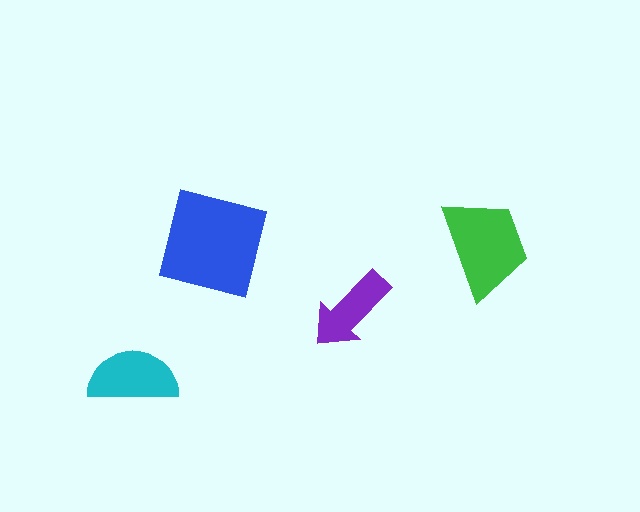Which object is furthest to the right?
The green trapezoid is rightmost.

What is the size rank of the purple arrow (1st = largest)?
4th.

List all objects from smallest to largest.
The purple arrow, the cyan semicircle, the green trapezoid, the blue square.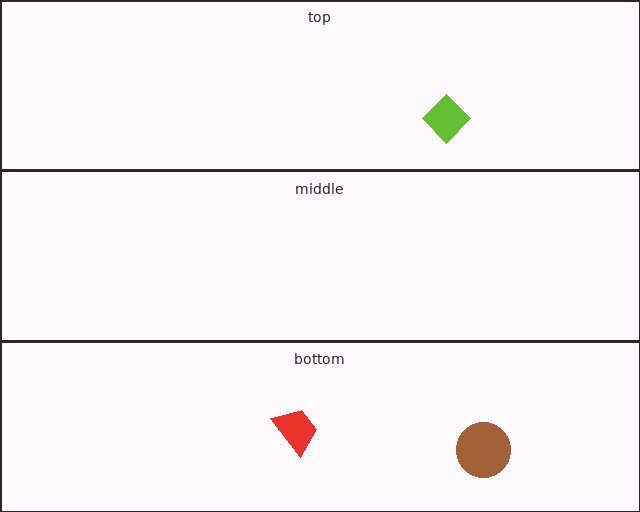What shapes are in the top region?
The lime diamond.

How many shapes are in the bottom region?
2.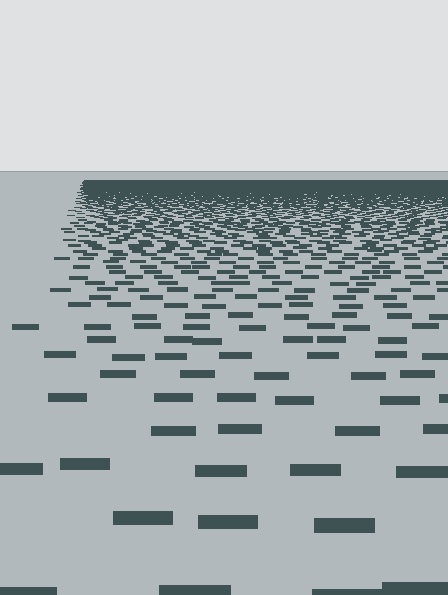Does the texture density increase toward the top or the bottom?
Density increases toward the top.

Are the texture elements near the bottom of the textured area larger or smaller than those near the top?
Larger. Near the bottom, elements are closer to the viewer and appear at a bigger on-screen size.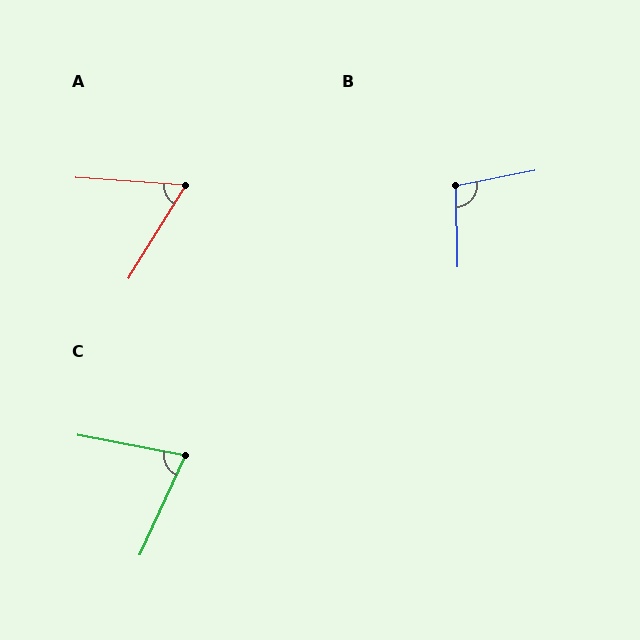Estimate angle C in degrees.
Approximately 77 degrees.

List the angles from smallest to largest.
A (62°), C (77°), B (100°).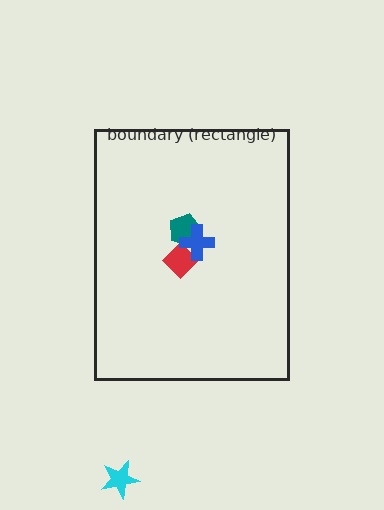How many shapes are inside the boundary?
3 inside, 1 outside.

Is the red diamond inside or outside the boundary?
Inside.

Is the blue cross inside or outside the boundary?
Inside.